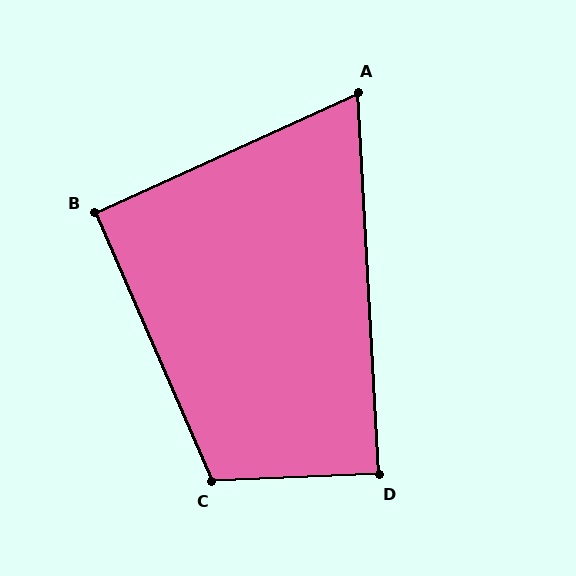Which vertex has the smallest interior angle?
A, at approximately 69 degrees.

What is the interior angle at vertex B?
Approximately 91 degrees (approximately right).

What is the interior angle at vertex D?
Approximately 89 degrees (approximately right).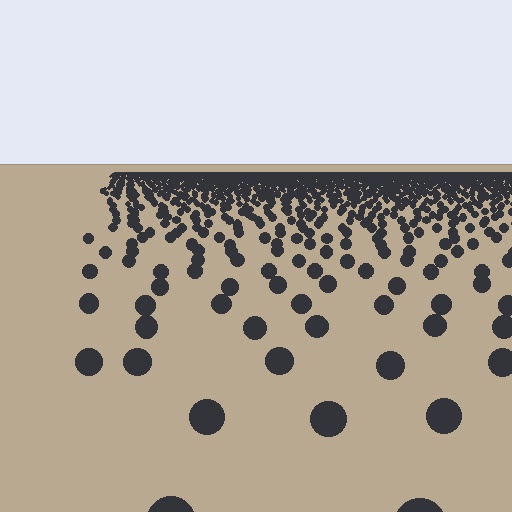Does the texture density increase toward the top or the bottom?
Density increases toward the top.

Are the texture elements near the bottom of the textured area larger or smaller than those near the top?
Larger. Near the bottom, elements are closer to the viewer and appear at a bigger on-screen size.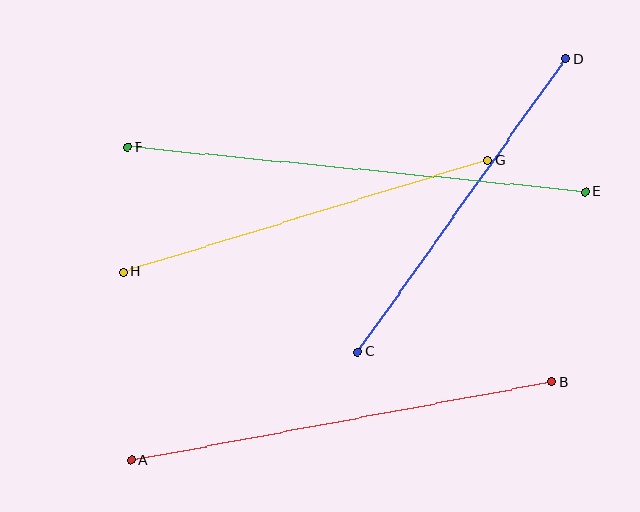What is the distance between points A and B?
The distance is approximately 428 pixels.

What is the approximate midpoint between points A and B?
The midpoint is at approximately (341, 421) pixels.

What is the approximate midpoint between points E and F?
The midpoint is at approximately (356, 170) pixels.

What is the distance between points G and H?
The distance is approximately 381 pixels.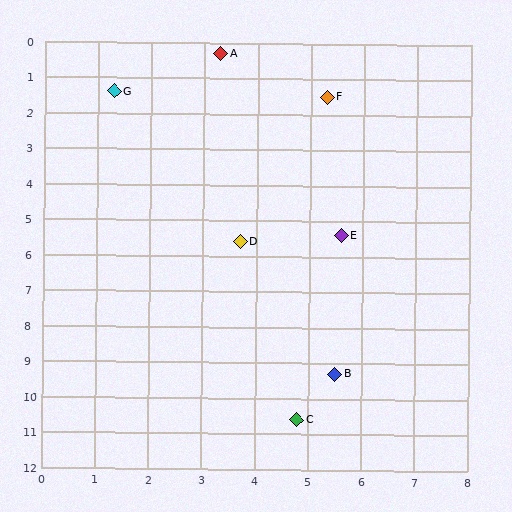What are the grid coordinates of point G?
Point G is at approximately (1.3, 1.4).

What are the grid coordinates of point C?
Point C is at approximately (4.8, 10.6).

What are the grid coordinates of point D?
Point D is at approximately (3.7, 5.6).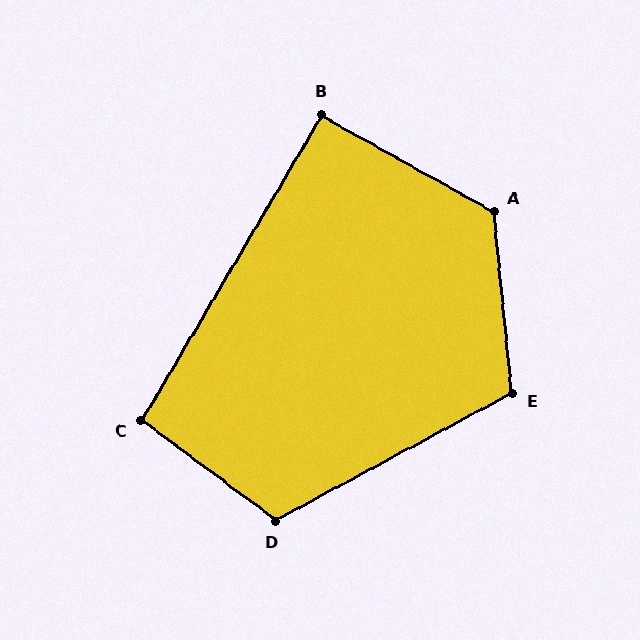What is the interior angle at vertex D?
Approximately 115 degrees (obtuse).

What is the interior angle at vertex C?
Approximately 96 degrees (obtuse).